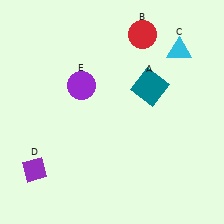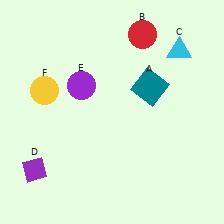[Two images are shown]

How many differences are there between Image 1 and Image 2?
There is 1 difference between the two images.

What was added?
A yellow circle (F) was added in Image 2.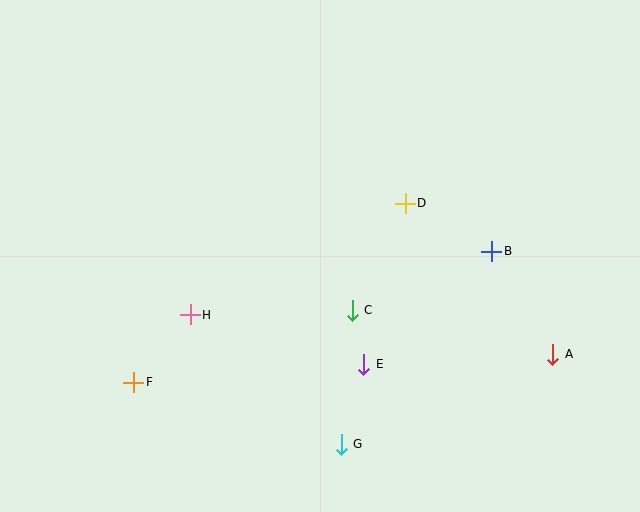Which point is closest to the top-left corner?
Point H is closest to the top-left corner.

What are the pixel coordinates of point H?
Point H is at (190, 315).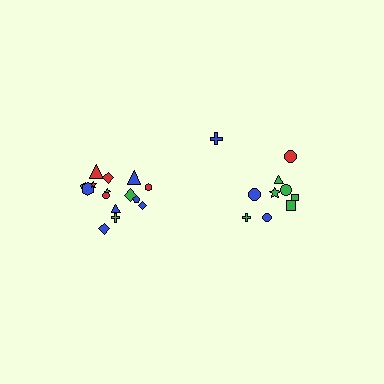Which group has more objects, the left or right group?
The left group.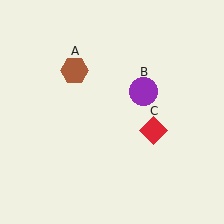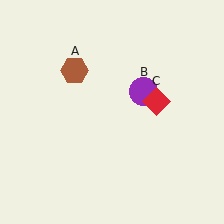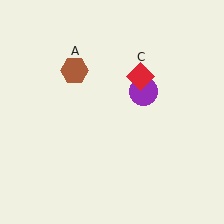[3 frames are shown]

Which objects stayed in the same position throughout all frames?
Brown hexagon (object A) and purple circle (object B) remained stationary.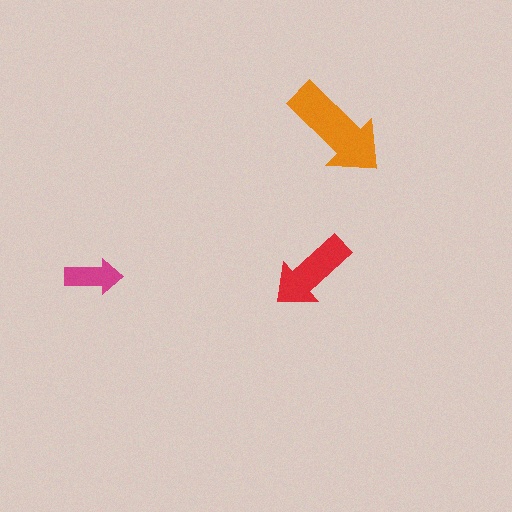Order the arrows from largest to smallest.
the orange one, the red one, the magenta one.